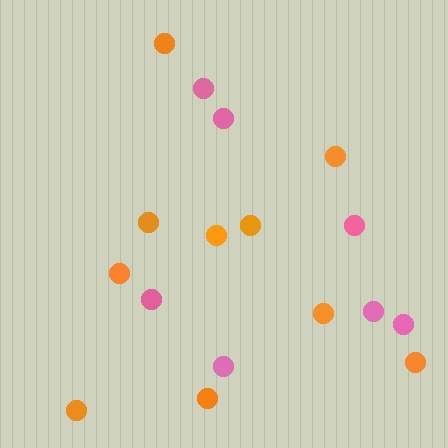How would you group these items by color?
There are 2 groups: one group of pink circles (7) and one group of orange circles (10).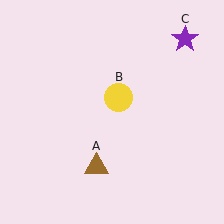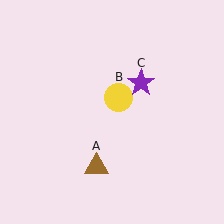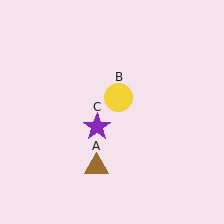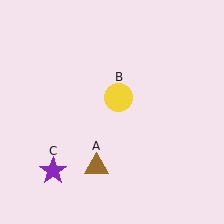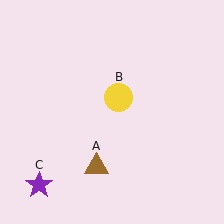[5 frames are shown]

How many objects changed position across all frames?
1 object changed position: purple star (object C).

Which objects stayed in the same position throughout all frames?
Brown triangle (object A) and yellow circle (object B) remained stationary.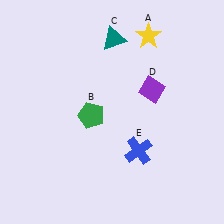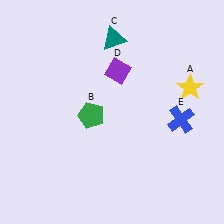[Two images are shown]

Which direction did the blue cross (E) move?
The blue cross (E) moved right.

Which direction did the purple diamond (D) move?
The purple diamond (D) moved left.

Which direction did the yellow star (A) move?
The yellow star (A) moved down.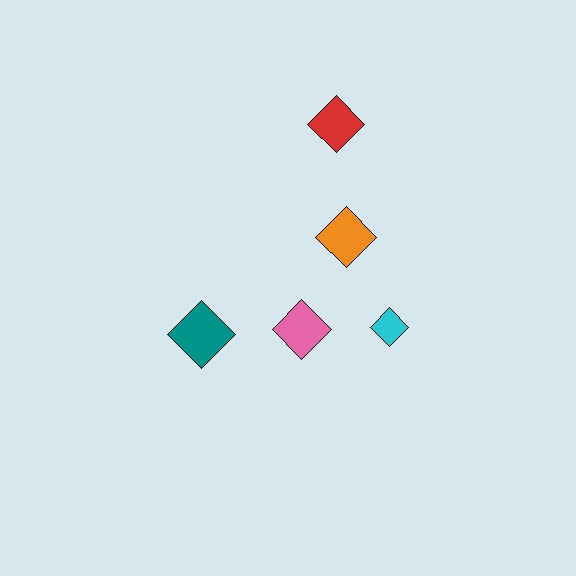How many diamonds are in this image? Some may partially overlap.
There are 5 diamonds.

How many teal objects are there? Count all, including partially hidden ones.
There is 1 teal object.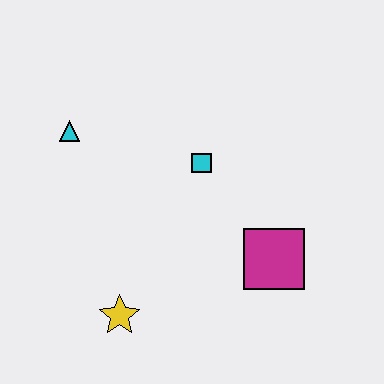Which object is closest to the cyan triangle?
The cyan square is closest to the cyan triangle.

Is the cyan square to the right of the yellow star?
Yes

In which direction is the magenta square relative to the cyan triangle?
The magenta square is to the right of the cyan triangle.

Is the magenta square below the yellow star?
No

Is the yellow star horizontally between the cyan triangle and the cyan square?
Yes